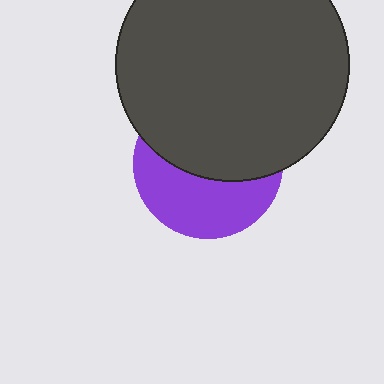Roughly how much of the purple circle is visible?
A small part of it is visible (roughly 45%).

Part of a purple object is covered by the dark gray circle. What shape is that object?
It is a circle.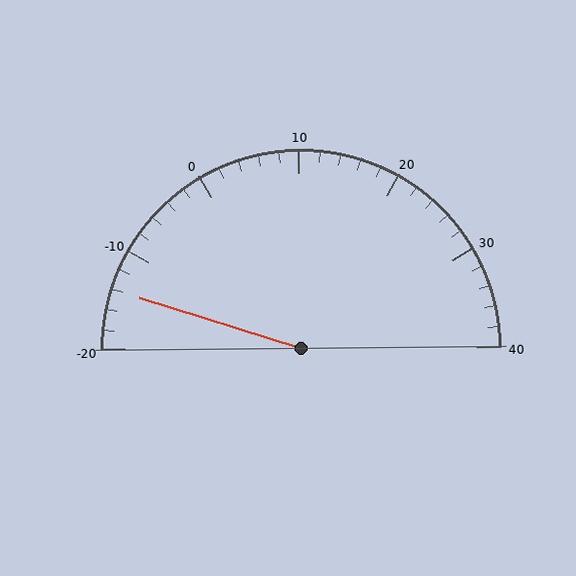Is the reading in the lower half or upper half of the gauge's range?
The reading is in the lower half of the range (-20 to 40).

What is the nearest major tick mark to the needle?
The nearest major tick mark is -10.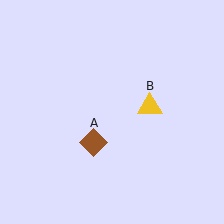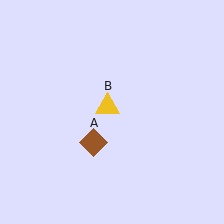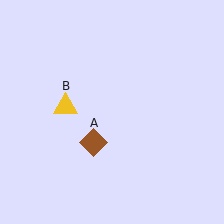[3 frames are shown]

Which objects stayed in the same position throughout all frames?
Brown diamond (object A) remained stationary.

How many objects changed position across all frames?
1 object changed position: yellow triangle (object B).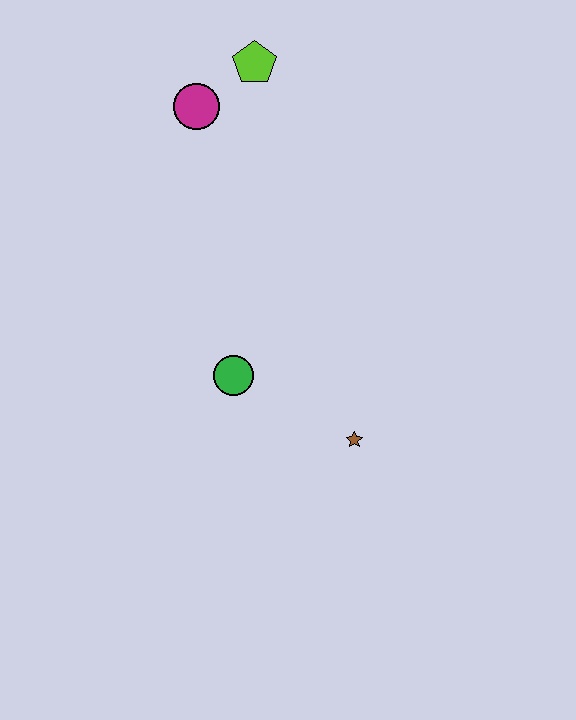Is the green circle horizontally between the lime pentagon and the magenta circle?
Yes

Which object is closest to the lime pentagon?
The magenta circle is closest to the lime pentagon.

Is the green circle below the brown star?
No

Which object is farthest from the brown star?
The lime pentagon is farthest from the brown star.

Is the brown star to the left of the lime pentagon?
No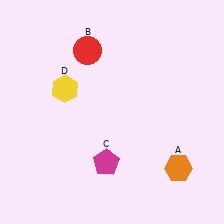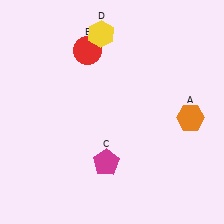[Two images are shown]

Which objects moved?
The objects that moved are: the orange hexagon (A), the yellow hexagon (D).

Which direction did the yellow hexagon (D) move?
The yellow hexagon (D) moved up.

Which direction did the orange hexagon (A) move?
The orange hexagon (A) moved up.